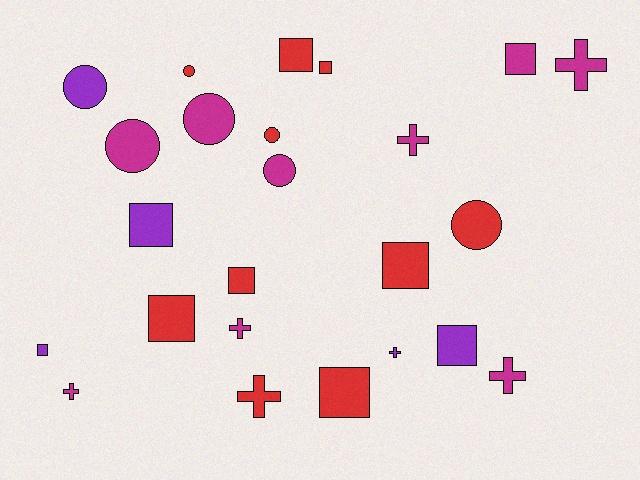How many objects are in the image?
There are 24 objects.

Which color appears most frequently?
Red, with 10 objects.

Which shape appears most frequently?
Square, with 10 objects.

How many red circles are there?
There are 3 red circles.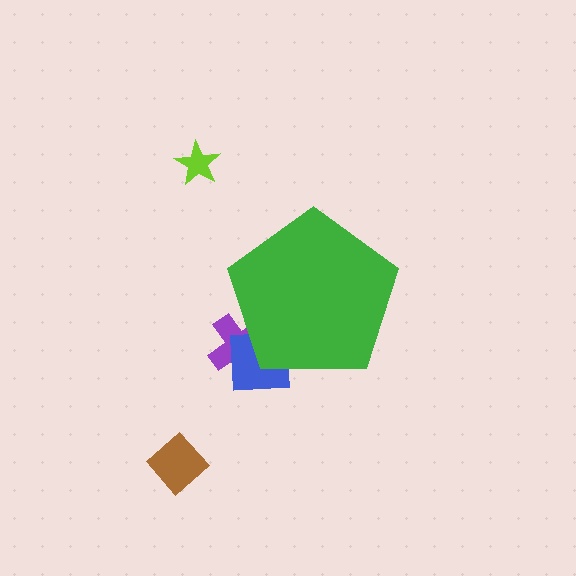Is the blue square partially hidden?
Yes, the blue square is partially hidden behind the green pentagon.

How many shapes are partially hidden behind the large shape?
2 shapes are partially hidden.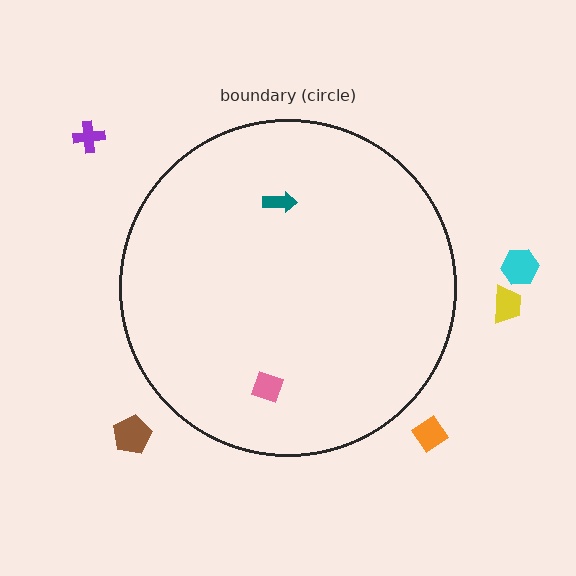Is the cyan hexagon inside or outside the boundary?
Outside.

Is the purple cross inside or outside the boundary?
Outside.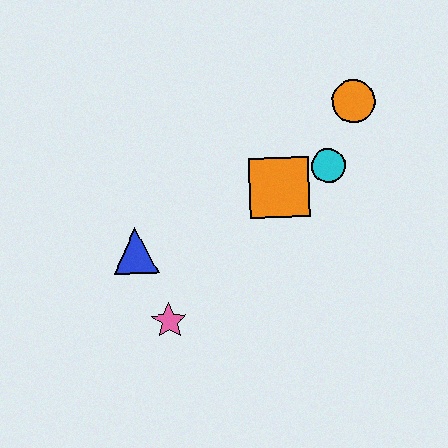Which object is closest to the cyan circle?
The orange square is closest to the cyan circle.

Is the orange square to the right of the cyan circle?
No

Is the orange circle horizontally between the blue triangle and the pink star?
No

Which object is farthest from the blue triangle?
The orange circle is farthest from the blue triangle.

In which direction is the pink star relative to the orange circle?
The pink star is below the orange circle.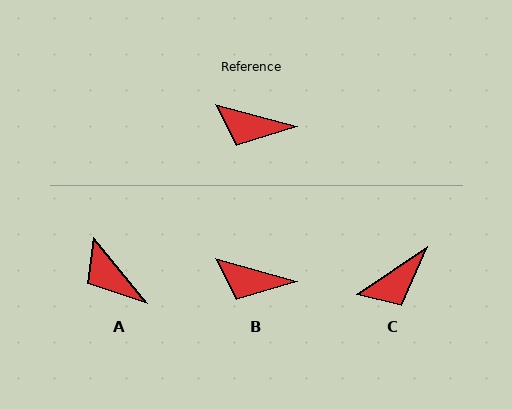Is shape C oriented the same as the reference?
No, it is off by about 49 degrees.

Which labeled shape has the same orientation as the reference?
B.